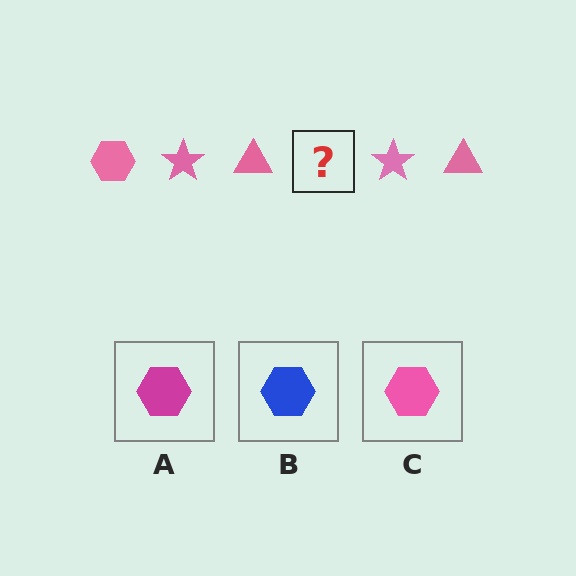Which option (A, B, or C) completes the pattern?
C.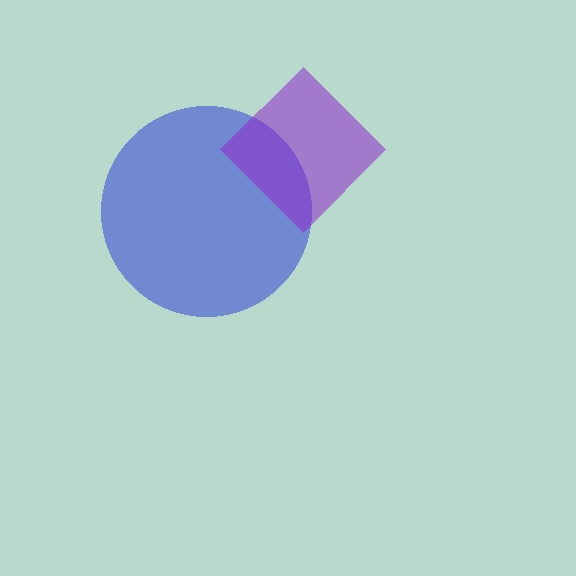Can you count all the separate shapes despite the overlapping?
Yes, there are 2 separate shapes.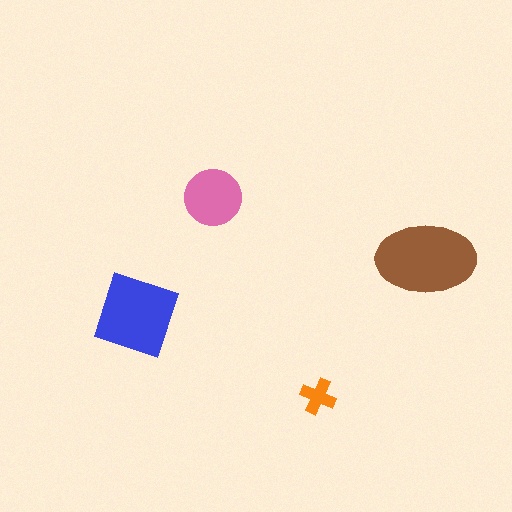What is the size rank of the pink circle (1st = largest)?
3rd.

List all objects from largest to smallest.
The brown ellipse, the blue diamond, the pink circle, the orange cross.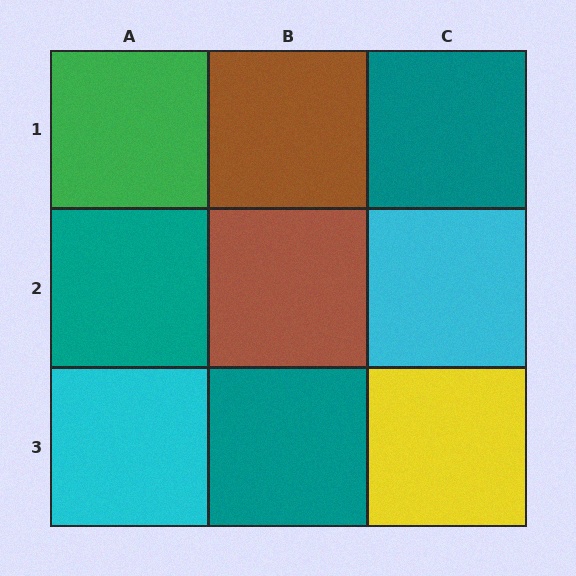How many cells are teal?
3 cells are teal.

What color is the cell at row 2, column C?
Cyan.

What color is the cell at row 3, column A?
Cyan.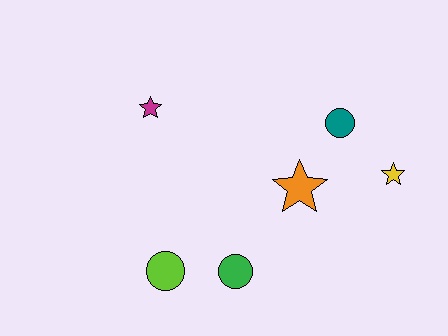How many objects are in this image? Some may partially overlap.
There are 6 objects.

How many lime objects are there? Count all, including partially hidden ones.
There is 1 lime object.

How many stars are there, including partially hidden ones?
There are 3 stars.